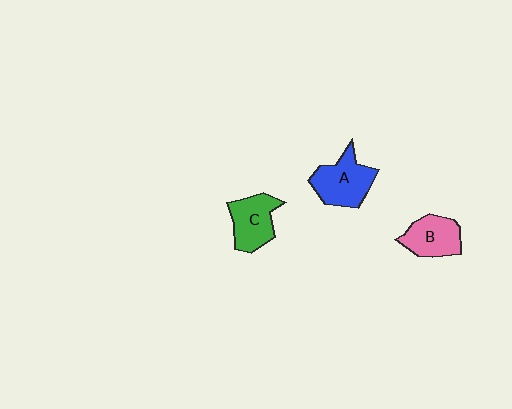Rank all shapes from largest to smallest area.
From largest to smallest: A (blue), C (green), B (pink).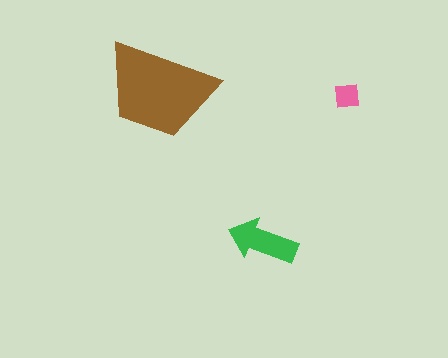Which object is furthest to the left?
The brown trapezoid is leftmost.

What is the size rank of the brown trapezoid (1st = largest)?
1st.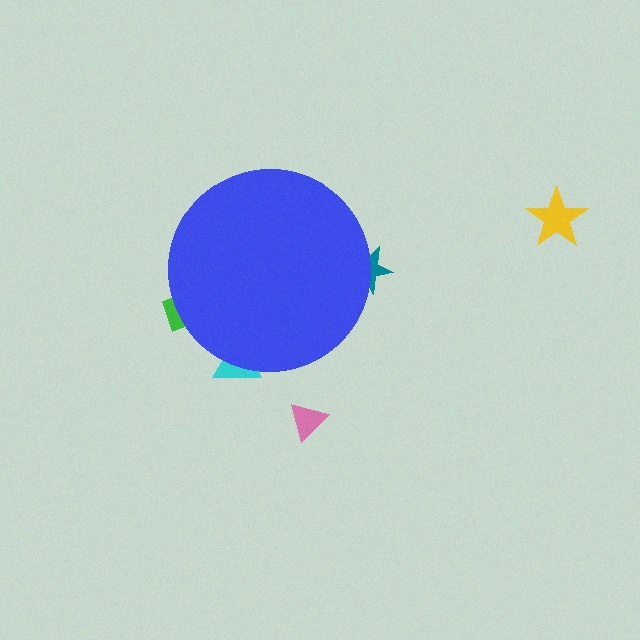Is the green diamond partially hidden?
Yes, the green diamond is partially hidden behind the blue circle.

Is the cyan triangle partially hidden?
Yes, the cyan triangle is partially hidden behind the blue circle.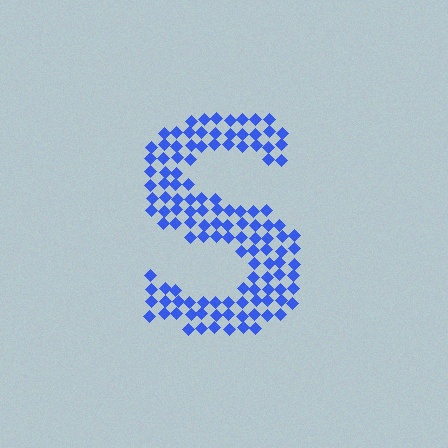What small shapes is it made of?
It is made of small diamonds.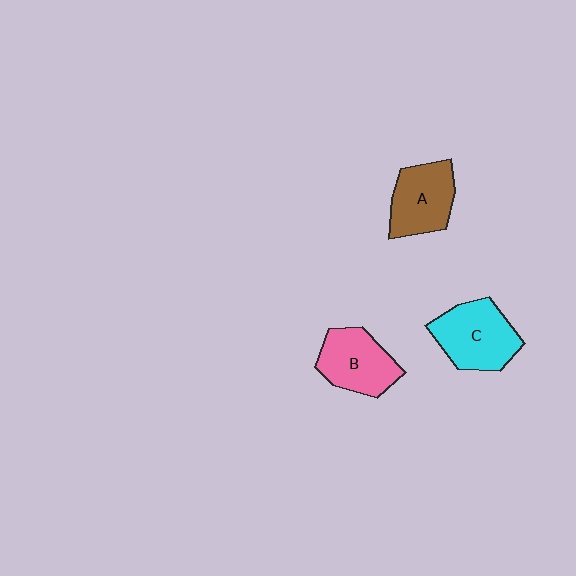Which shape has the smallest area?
Shape A (brown).